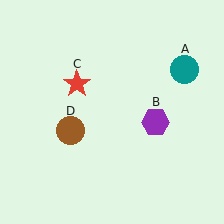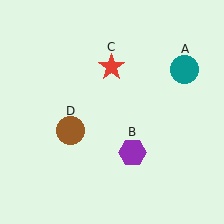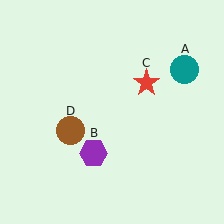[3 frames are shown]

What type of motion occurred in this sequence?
The purple hexagon (object B), red star (object C) rotated clockwise around the center of the scene.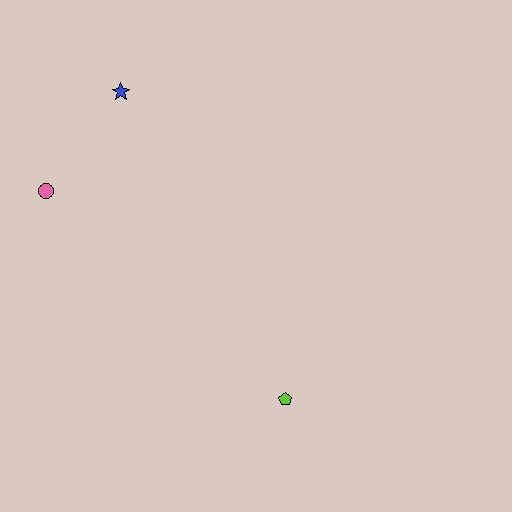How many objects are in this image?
There are 3 objects.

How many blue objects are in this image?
There is 1 blue object.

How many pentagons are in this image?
There is 1 pentagon.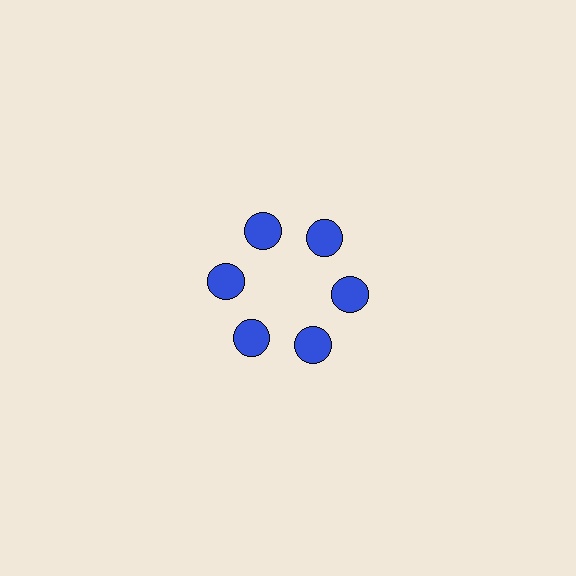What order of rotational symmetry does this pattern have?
This pattern has 6-fold rotational symmetry.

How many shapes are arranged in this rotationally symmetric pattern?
There are 6 shapes, arranged in 6 groups of 1.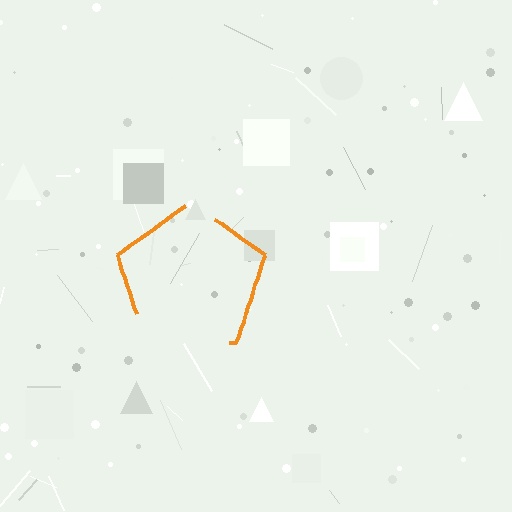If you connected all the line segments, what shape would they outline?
They would outline a pentagon.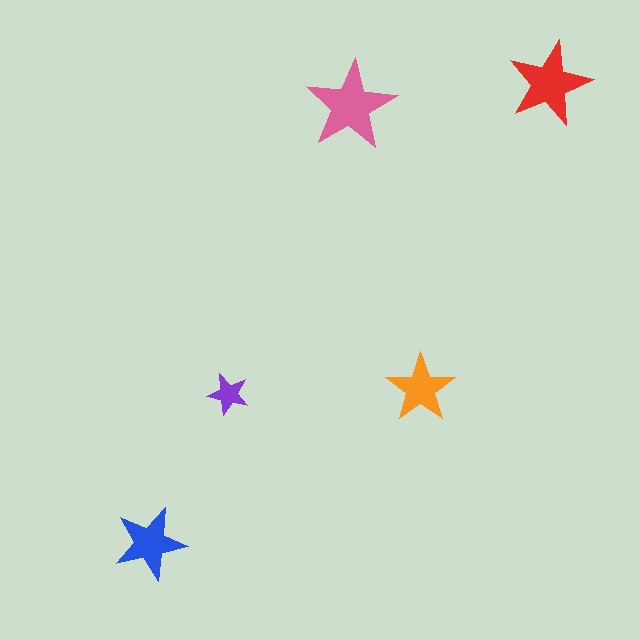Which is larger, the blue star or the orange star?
The blue one.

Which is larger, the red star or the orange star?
The red one.